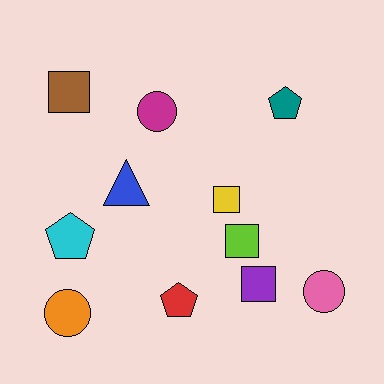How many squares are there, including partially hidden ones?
There are 4 squares.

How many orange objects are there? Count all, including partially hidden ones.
There is 1 orange object.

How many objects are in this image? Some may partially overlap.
There are 11 objects.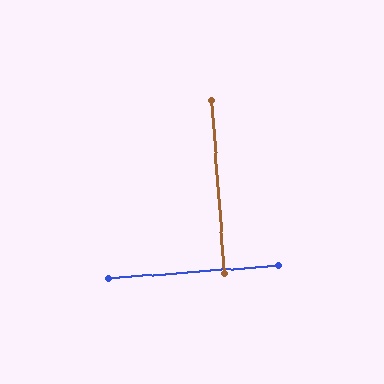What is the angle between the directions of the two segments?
Approximately 90 degrees.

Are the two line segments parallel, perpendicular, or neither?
Perpendicular — they meet at approximately 90°.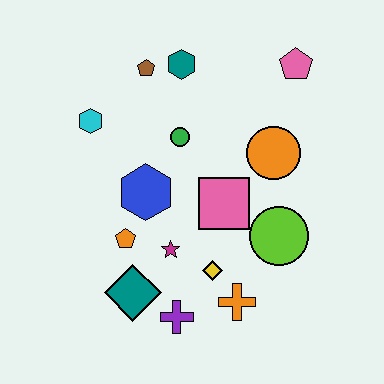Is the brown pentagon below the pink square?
No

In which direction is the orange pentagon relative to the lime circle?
The orange pentagon is to the left of the lime circle.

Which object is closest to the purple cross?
The teal diamond is closest to the purple cross.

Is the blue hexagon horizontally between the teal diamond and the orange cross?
Yes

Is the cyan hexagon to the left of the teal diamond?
Yes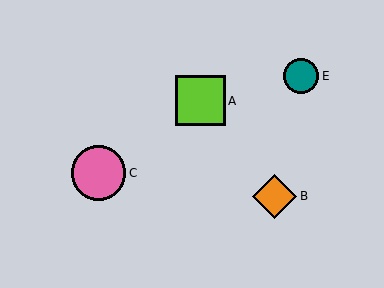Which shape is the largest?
The pink circle (labeled C) is the largest.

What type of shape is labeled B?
Shape B is an orange diamond.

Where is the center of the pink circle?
The center of the pink circle is at (98, 173).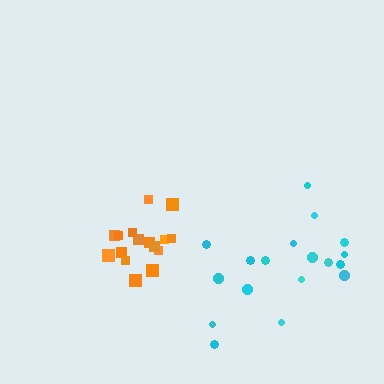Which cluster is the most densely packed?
Orange.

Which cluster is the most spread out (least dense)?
Cyan.